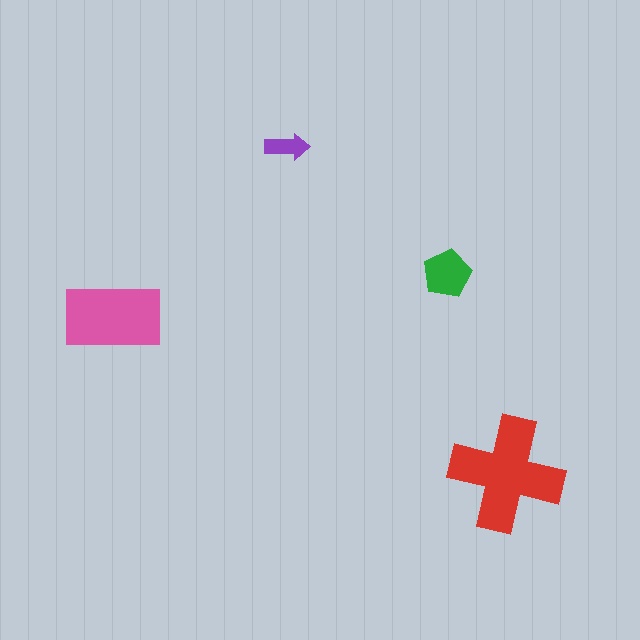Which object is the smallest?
The purple arrow.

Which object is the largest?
The red cross.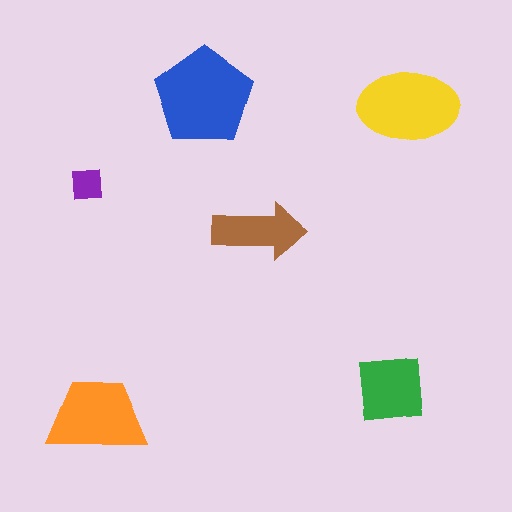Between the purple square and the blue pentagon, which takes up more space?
The blue pentagon.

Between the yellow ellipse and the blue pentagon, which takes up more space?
The blue pentagon.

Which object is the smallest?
The purple square.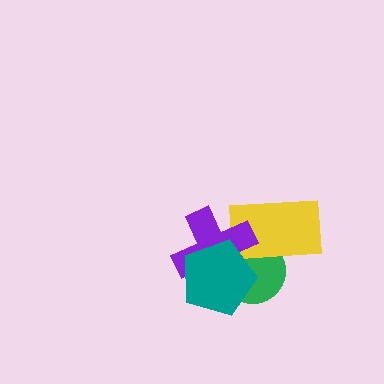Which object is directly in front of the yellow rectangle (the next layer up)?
The purple cross is directly in front of the yellow rectangle.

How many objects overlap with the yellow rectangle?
3 objects overlap with the yellow rectangle.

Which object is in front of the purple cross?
The teal pentagon is in front of the purple cross.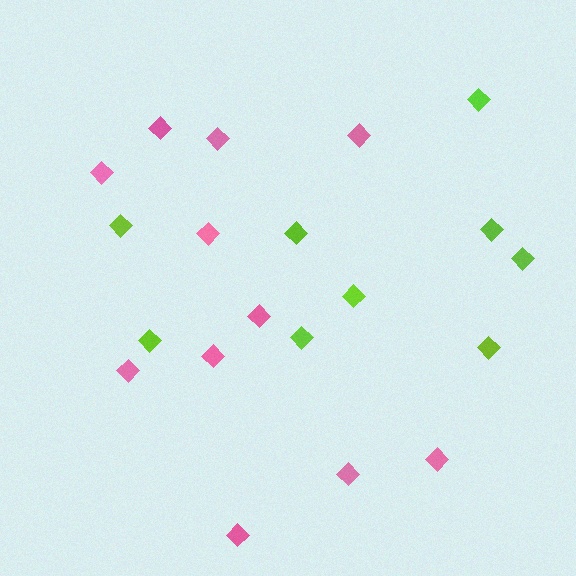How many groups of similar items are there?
There are 2 groups: one group of lime diamonds (9) and one group of pink diamonds (11).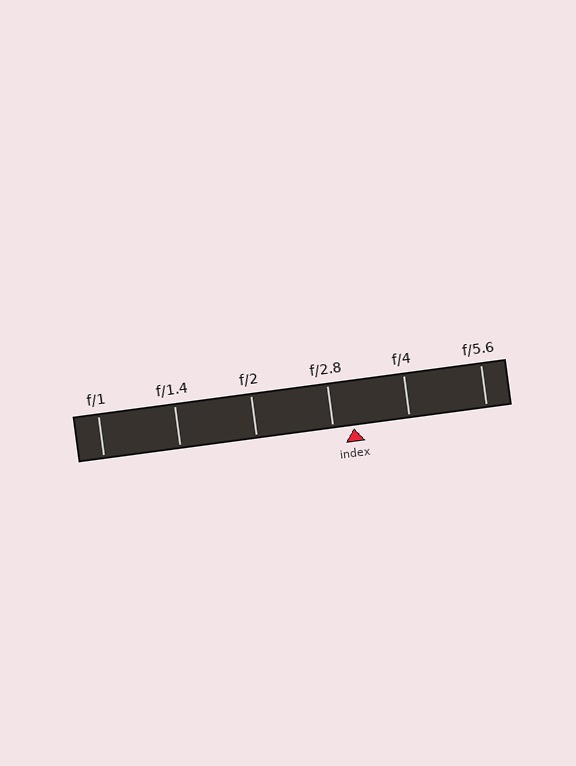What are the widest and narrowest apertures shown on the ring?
The widest aperture shown is f/1 and the narrowest is f/5.6.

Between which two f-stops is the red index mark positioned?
The index mark is between f/2.8 and f/4.